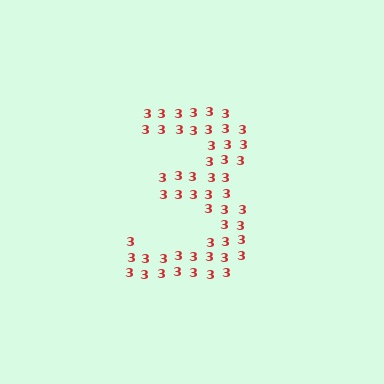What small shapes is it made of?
It is made of small digit 3's.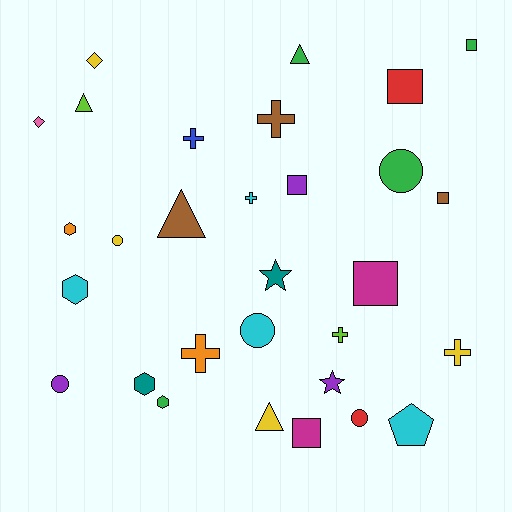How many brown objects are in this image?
There are 3 brown objects.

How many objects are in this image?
There are 30 objects.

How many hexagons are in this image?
There are 4 hexagons.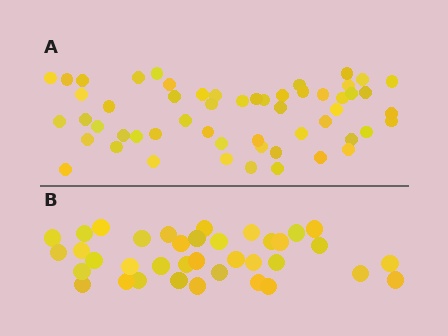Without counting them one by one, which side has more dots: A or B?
Region A (the top region) has more dots.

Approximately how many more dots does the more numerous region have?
Region A has approximately 20 more dots than region B.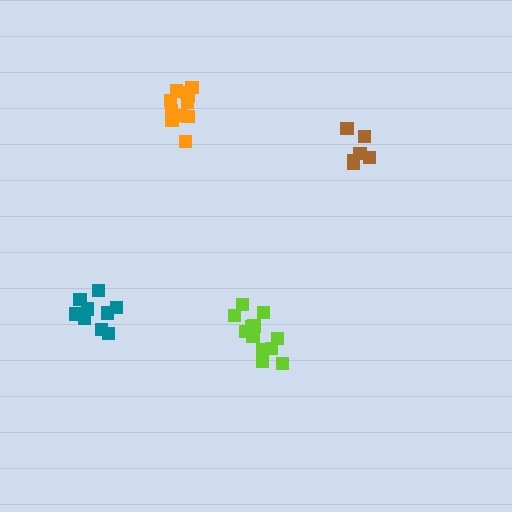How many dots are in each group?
Group 1: 12 dots, Group 2: 9 dots, Group 3: 11 dots, Group 4: 6 dots (38 total).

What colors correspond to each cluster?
The clusters are colored: lime, teal, orange, brown.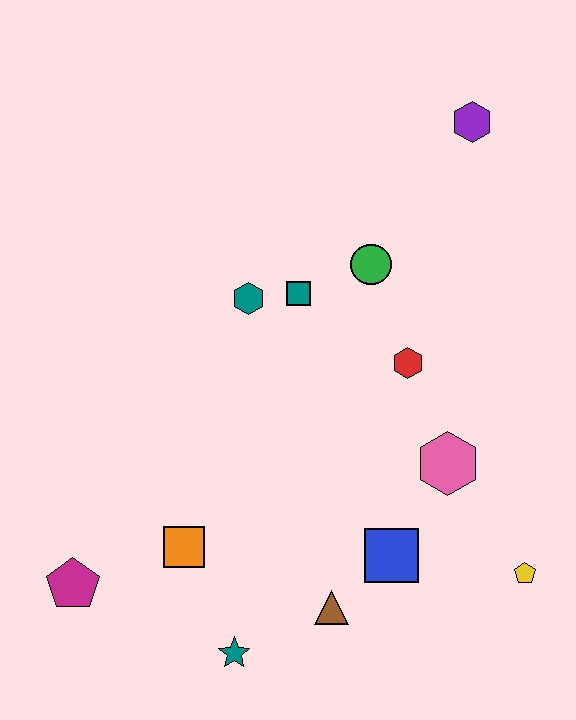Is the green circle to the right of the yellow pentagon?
No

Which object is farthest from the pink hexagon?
The magenta pentagon is farthest from the pink hexagon.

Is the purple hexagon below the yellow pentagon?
No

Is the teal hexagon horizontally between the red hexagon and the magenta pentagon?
Yes